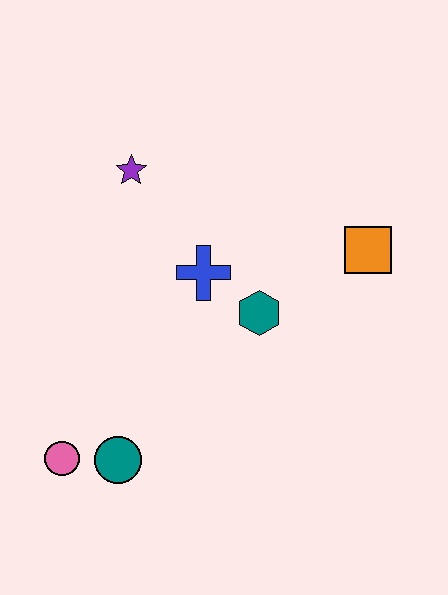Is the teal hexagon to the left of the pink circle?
No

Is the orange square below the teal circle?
No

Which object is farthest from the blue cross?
The pink circle is farthest from the blue cross.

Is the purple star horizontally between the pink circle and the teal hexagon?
Yes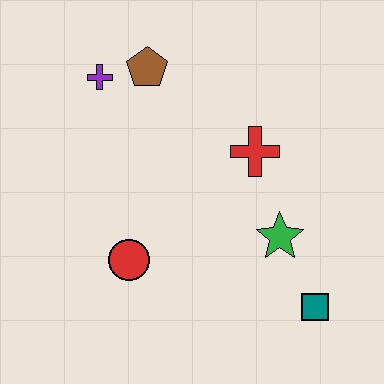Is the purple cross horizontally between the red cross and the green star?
No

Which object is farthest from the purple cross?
The teal square is farthest from the purple cross.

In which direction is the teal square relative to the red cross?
The teal square is below the red cross.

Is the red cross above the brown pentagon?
No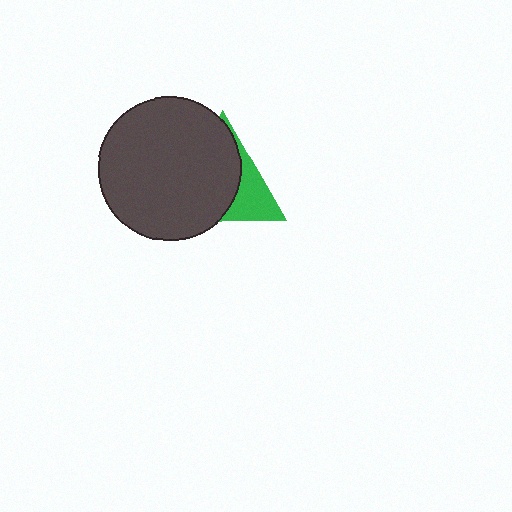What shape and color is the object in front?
The object in front is a dark gray circle.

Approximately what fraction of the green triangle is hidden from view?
Roughly 67% of the green triangle is hidden behind the dark gray circle.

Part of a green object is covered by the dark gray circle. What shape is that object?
It is a triangle.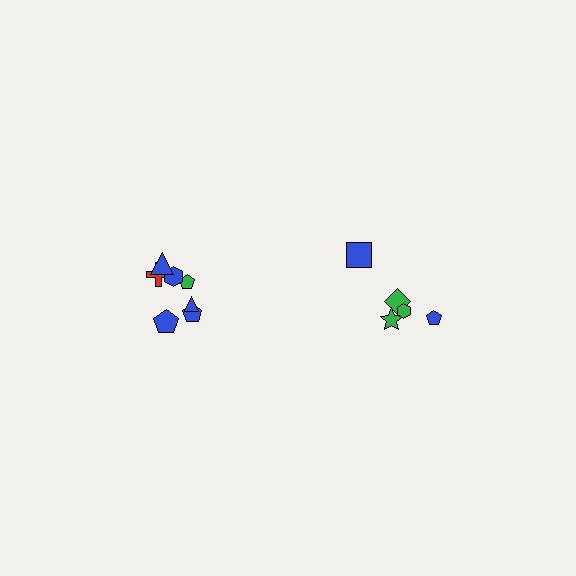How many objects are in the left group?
There are 7 objects.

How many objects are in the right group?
There are 5 objects.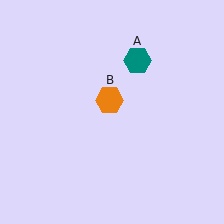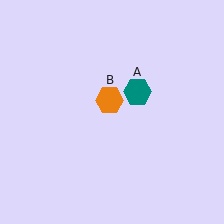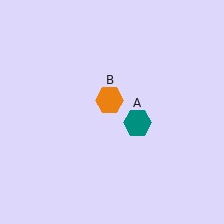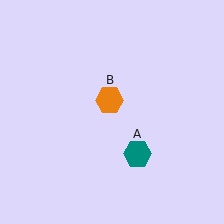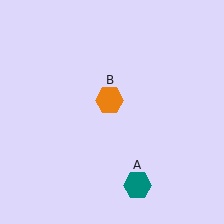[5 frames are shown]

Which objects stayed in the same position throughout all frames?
Orange hexagon (object B) remained stationary.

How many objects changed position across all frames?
1 object changed position: teal hexagon (object A).